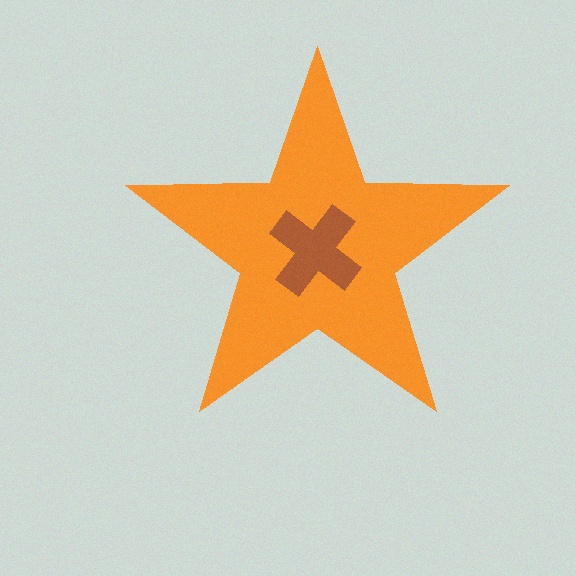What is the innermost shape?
The brown cross.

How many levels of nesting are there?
2.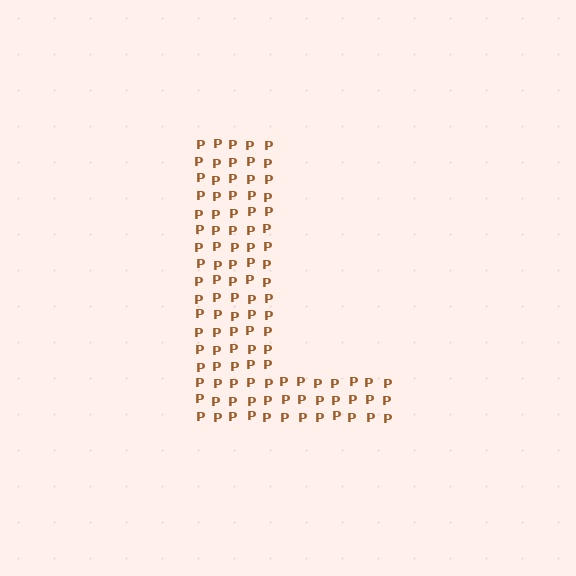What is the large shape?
The large shape is the letter L.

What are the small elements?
The small elements are letter P's.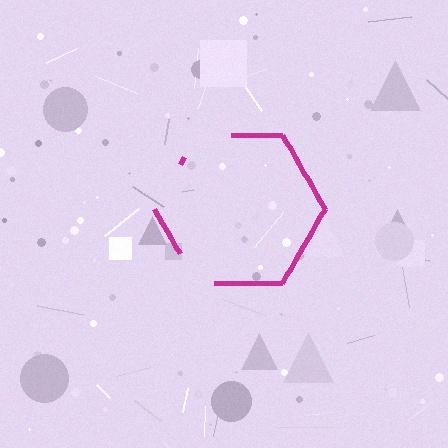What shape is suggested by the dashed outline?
The dashed outline suggests a hexagon.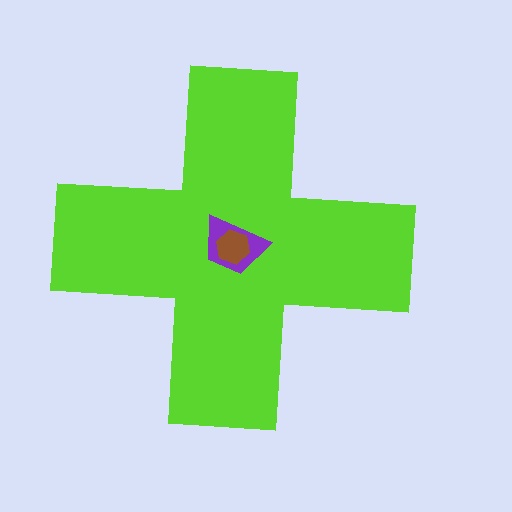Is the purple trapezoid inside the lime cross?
Yes.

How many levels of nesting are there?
3.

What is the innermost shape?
The brown hexagon.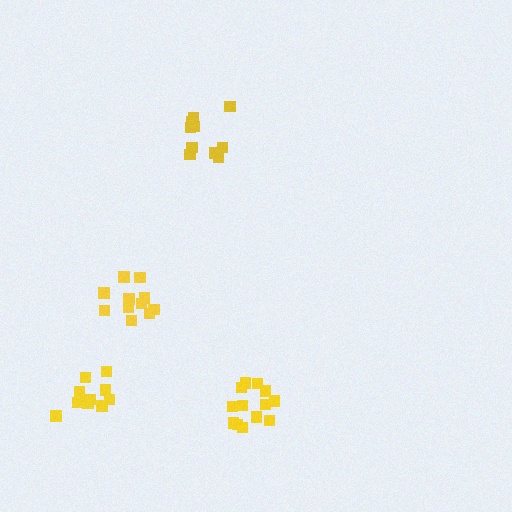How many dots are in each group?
Group 1: 13 dots, Group 2: 11 dots, Group 3: 10 dots, Group 4: 10 dots (44 total).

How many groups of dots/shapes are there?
There are 4 groups.